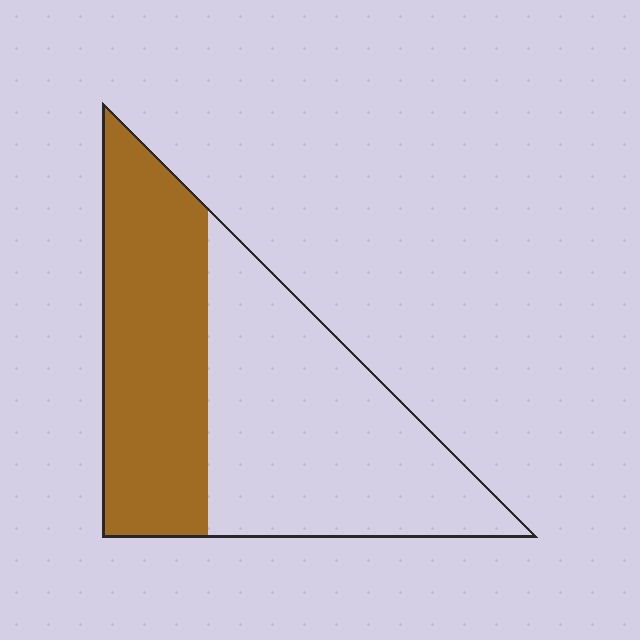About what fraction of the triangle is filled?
About two fifths (2/5).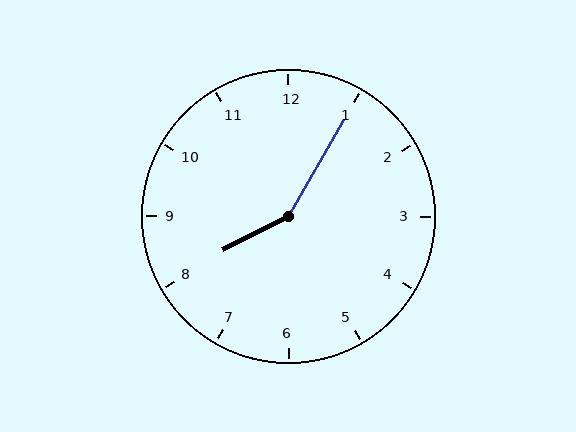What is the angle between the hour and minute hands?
Approximately 148 degrees.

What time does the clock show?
8:05.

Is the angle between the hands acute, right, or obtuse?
It is obtuse.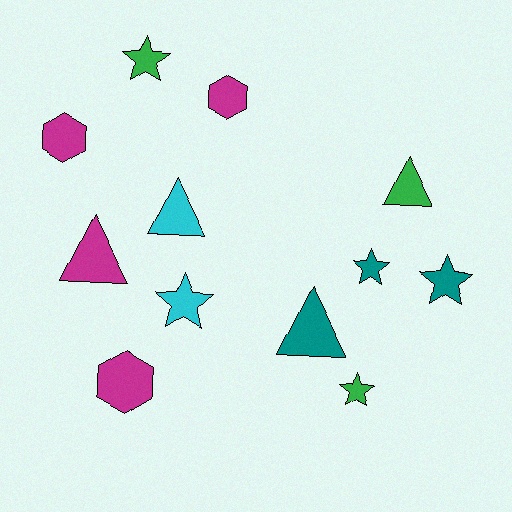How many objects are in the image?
There are 12 objects.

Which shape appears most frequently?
Star, with 5 objects.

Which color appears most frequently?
Magenta, with 4 objects.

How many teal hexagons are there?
There are no teal hexagons.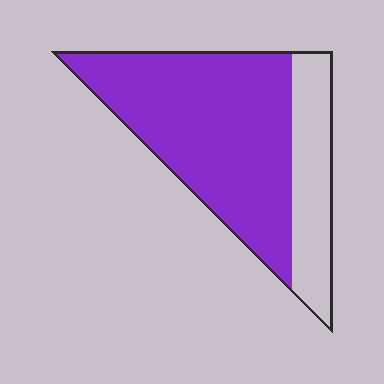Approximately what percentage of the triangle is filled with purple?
Approximately 75%.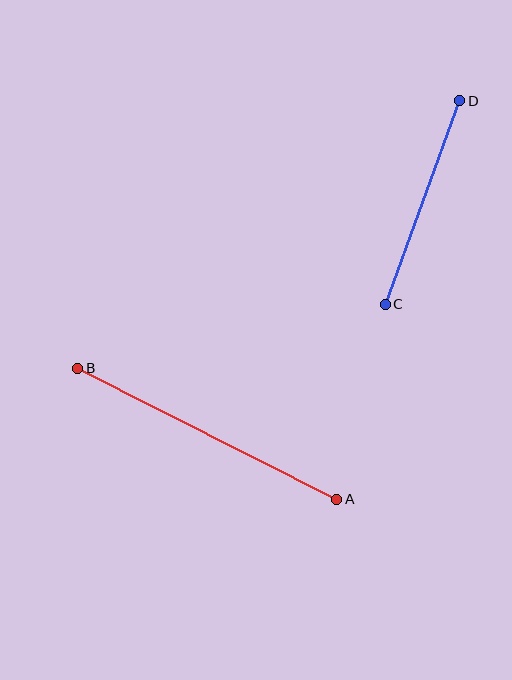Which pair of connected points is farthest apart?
Points A and B are farthest apart.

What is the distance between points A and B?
The distance is approximately 291 pixels.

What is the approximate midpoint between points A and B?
The midpoint is at approximately (207, 434) pixels.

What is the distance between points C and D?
The distance is approximately 217 pixels.